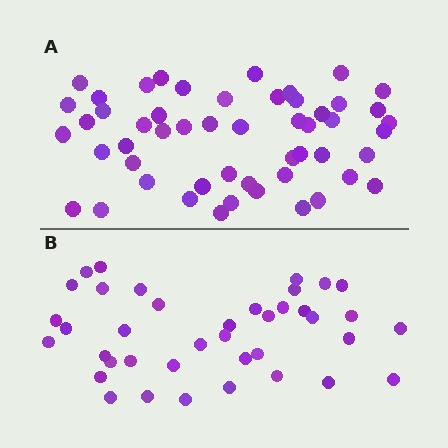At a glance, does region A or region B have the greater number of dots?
Region A (the top region) has more dots.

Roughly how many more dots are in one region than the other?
Region A has approximately 15 more dots than region B.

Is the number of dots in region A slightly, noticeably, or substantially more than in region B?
Region A has noticeably more, but not dramatically so. The ratio is roughly 1.3 to 1.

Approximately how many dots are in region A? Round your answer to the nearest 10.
About 50 dots. (The exact count is 52, which rounds to 50.)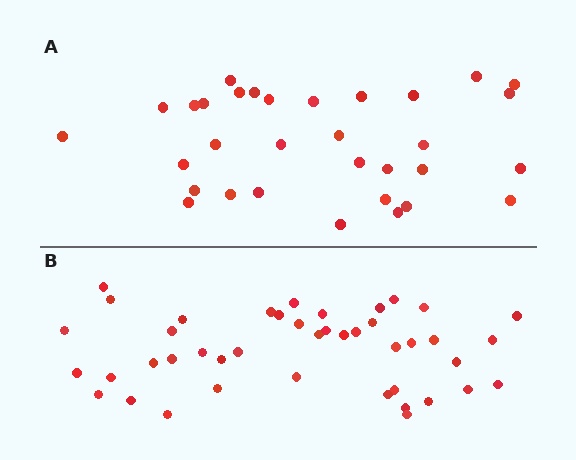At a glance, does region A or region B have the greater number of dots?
Region B (the bottom region) has more dots.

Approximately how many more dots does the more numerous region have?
Region B has roughly 12 or so more dots than region A.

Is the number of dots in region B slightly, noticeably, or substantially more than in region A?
Region B has noticeably more, but not dramatically so. The ratio is roughly 1.3 to 1.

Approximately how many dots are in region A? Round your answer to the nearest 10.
About 30 dots. (The exact count is 32, which rounds to 30.)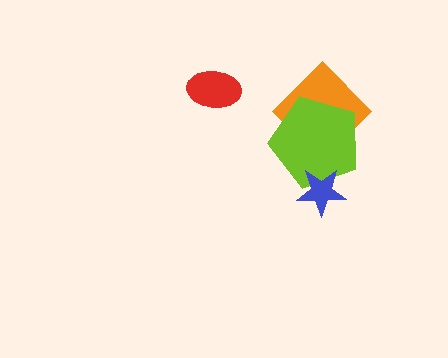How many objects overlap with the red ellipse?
0 objects overlap with the red ellipse.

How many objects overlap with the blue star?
1 object overlaps with the blue star.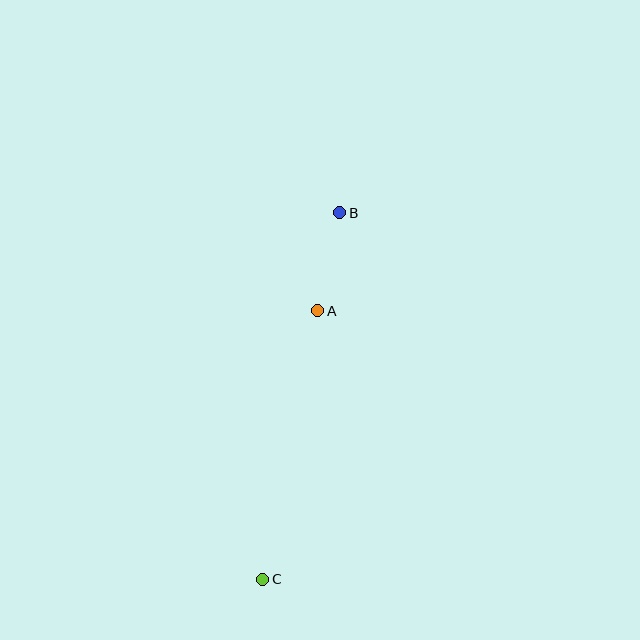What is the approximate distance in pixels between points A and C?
The distance between A and C is approximately 274 pixels.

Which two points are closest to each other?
Points A and B are closest to each other.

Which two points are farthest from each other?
Points B and C are farthest from each other.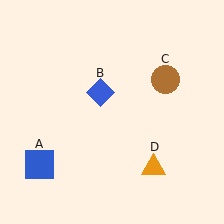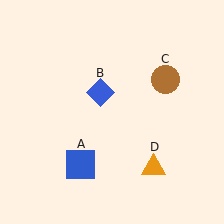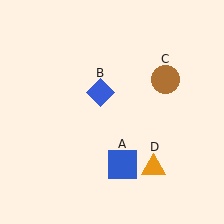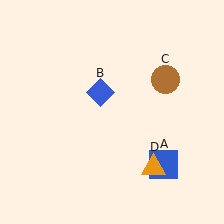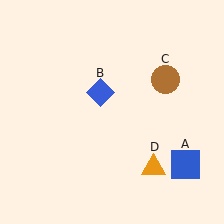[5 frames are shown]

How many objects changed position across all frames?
1 object changed position: blue square (object A).